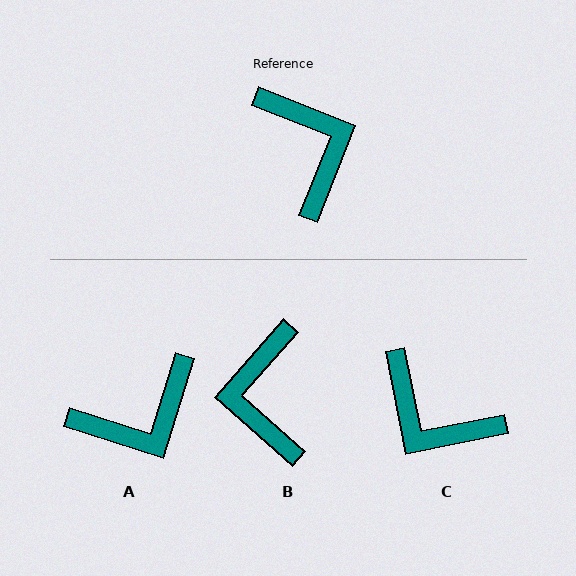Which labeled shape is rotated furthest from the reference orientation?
B, about 160 degrees away.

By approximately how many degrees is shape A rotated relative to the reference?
Approximately 86 degrees clockwise.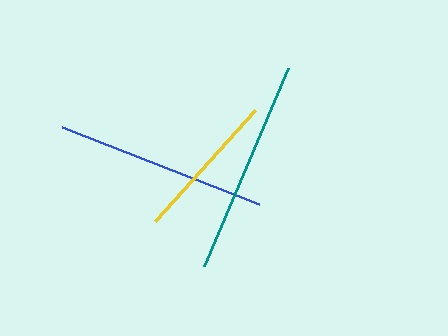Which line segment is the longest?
The teal line is the longest at approximately 216 pixels.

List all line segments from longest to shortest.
From longest to shortest: teal, blue, yellow.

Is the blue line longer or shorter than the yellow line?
The blue line is longer than the yellow line.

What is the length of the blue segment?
The blue segment is approximately 212 pixels long.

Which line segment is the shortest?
The yellow line is the shortest at approximately 149 pixels.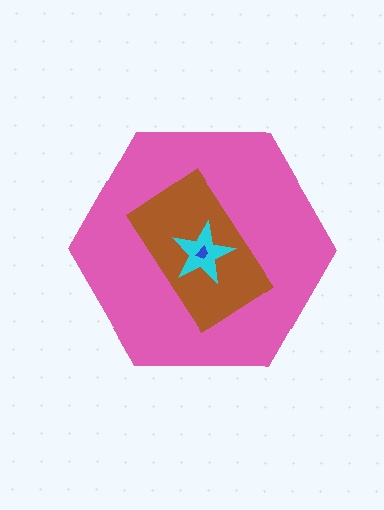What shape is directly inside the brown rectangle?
The cyan star.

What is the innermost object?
The blue trapezoid.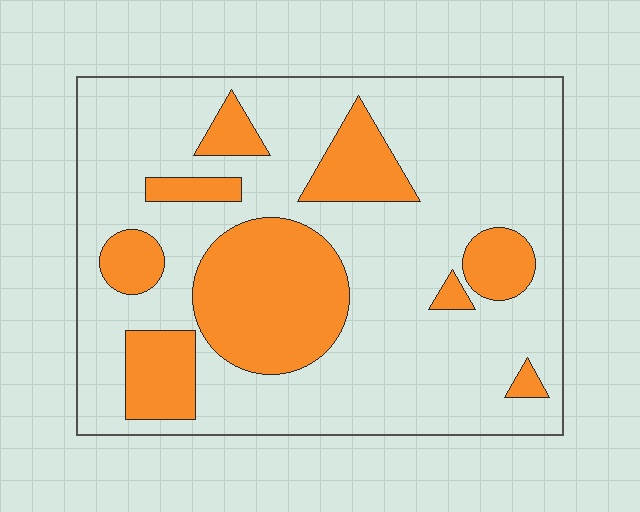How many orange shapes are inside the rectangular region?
9.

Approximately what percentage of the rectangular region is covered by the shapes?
Approximately 25%.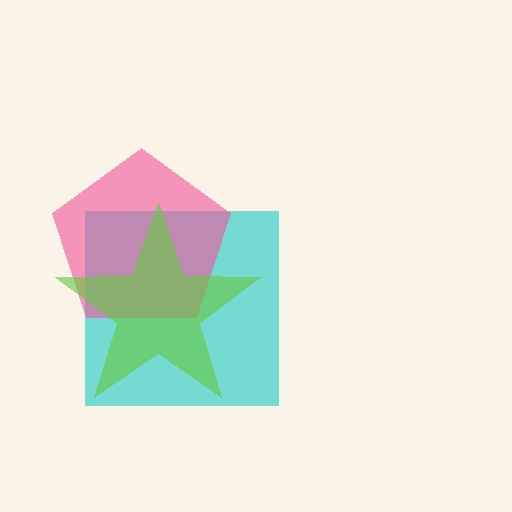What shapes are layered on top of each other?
The layered shapes are: a cyan square, a pink pentagon, a lime star.